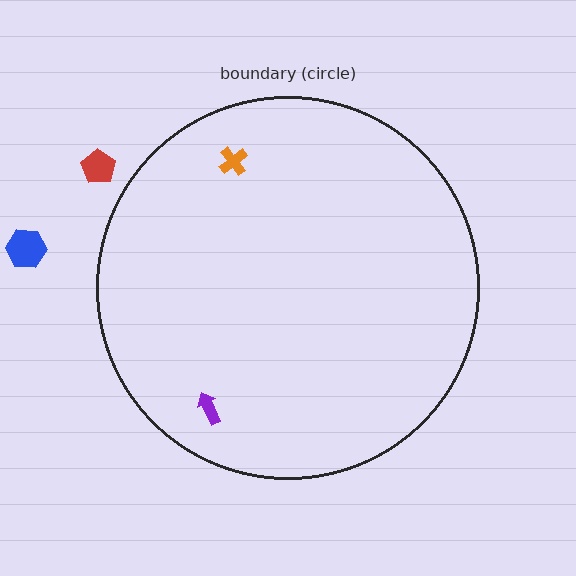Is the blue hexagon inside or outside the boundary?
Outside.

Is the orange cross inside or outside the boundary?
Inside.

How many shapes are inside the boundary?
2 inside, 2 outside.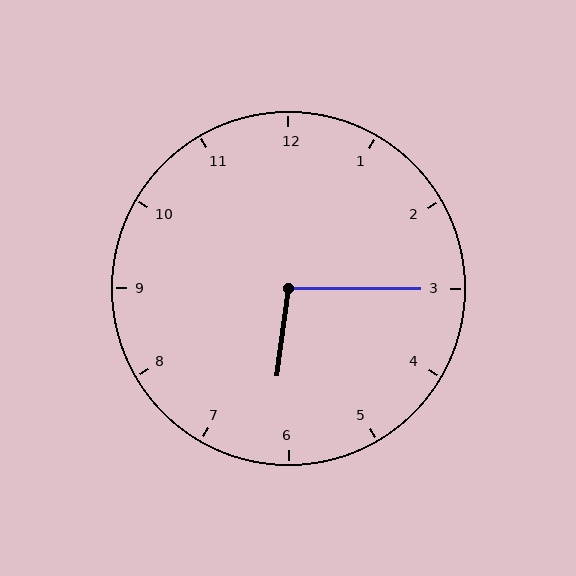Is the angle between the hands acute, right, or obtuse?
It is obtuse.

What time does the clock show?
6:15.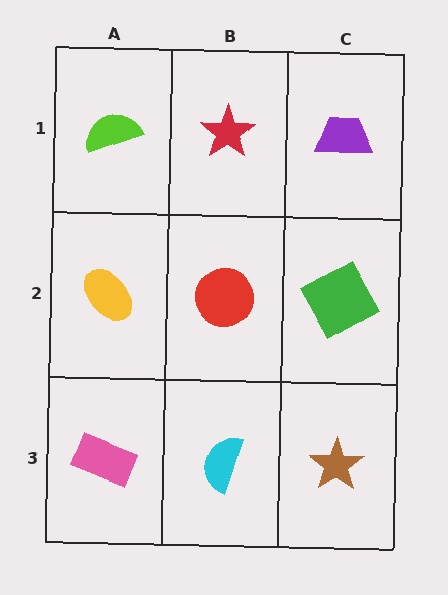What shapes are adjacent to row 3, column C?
A green square (row 2, column C), a cyan semicircle (row 3, column B).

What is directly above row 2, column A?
A lime semicircle.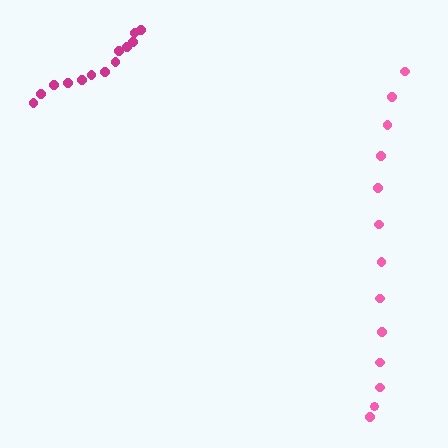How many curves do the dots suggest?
There are 2 distinct paths.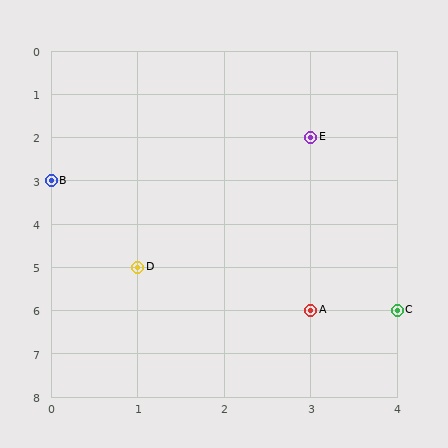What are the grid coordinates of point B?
Point B is at grid coordinates (0, 3).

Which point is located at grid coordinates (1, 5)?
Point D is at (1, 5).